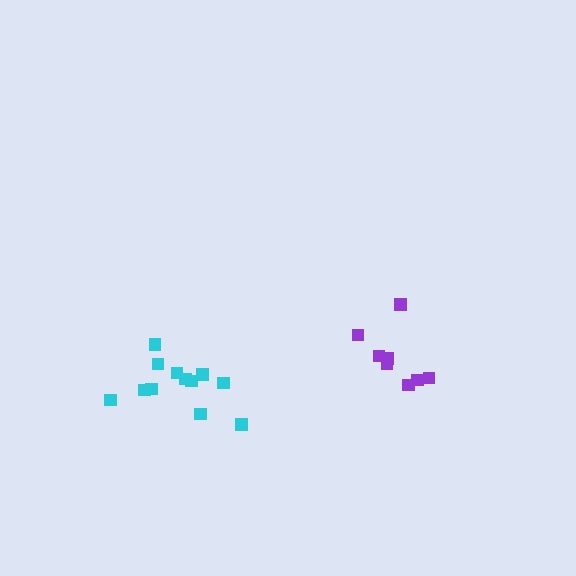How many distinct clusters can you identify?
There are 2 distinct clusters.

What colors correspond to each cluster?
The clusters are colored: purple, cyan.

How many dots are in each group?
Group 1: 8 dots, Group 2: 12 dots (20 total).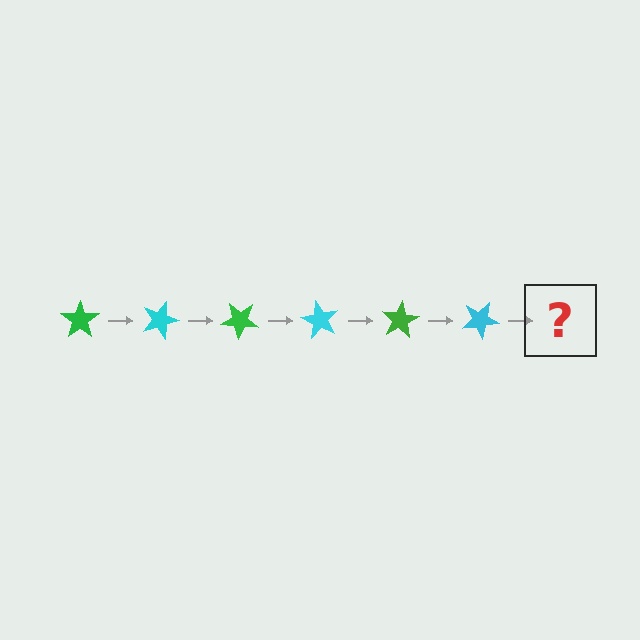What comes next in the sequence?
The next element should be a green star, rotated 120 degrees from the start.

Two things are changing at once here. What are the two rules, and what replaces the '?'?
The two rules are that it rotates 20 degrees each step and the color cycles through green and cyan. The '?' should be a green star, rotated 120 degrees from the start.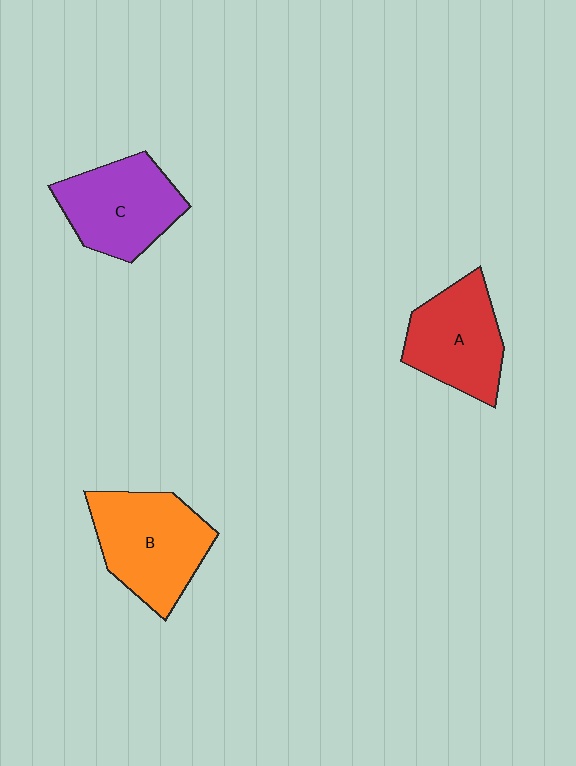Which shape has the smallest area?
Shape A (red).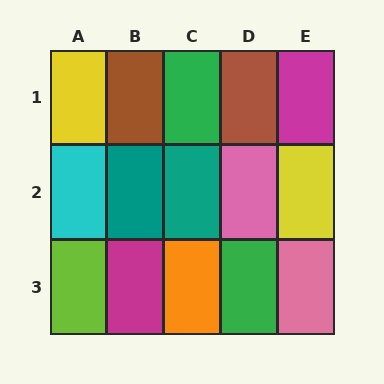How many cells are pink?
2 cells are pink.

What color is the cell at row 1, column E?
Magenta.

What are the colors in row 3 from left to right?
Lime, magenta, orange, green, pink.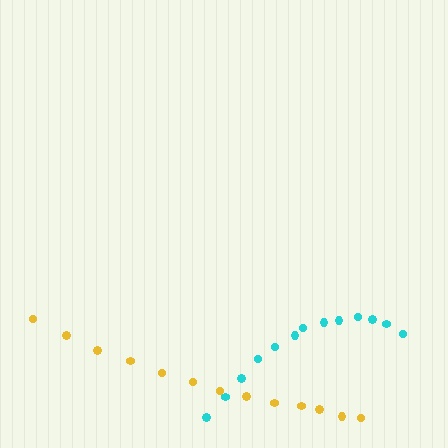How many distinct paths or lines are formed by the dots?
There are 2 distinct paths.